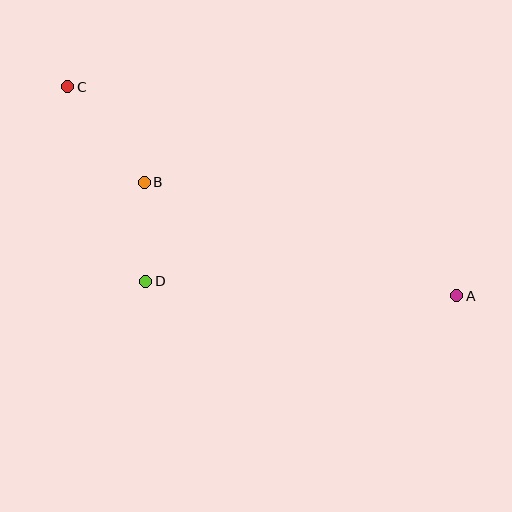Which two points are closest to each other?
Points B and D are closest to each other.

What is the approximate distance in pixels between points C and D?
The distance between C and D is approximately 210 pixels.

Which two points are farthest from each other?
Points A and C are farthest from each other.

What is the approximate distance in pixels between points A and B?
The distance between A and B is approximately 332 pixels.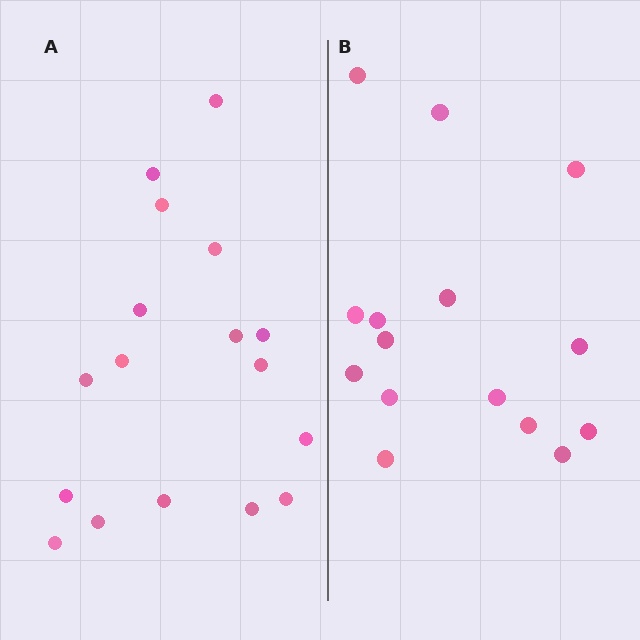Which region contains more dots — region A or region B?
Region A (the left region) has more dots.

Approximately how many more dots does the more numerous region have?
Region A has just a few more — roughly 2 or 3 more dots than region B.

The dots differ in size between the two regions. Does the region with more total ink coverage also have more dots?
No. Region B has more total ink coverage because its dots are larger, but region A actually contains more individual dots. Total area can be misleading — the number of items is what matters here.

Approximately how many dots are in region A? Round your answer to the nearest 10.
About 20 dots. (The exact count is 17, which rounds to 20.)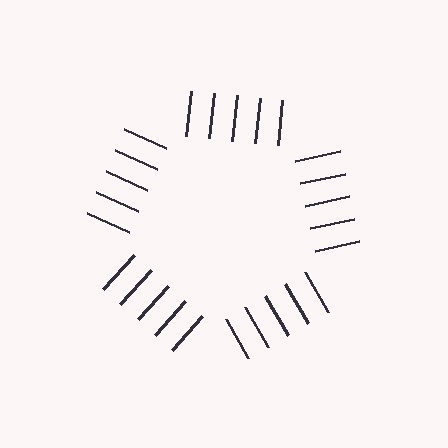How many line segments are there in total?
25 — 5 along each of the 5 edges.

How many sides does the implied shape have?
5 sides — the line-ends trace a pentagon.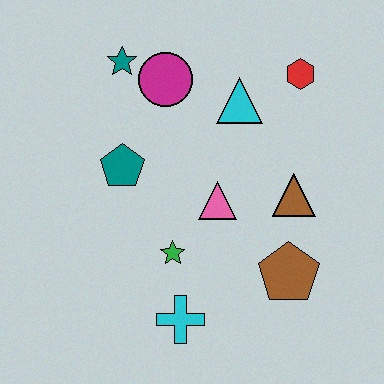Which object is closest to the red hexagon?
The cyan triangle is closest to the red hexagon.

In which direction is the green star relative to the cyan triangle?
The green star is below the cyan triangle.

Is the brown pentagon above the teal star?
No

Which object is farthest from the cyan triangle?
The cyan cross is farthest from the cyan triangle.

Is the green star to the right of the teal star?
Yes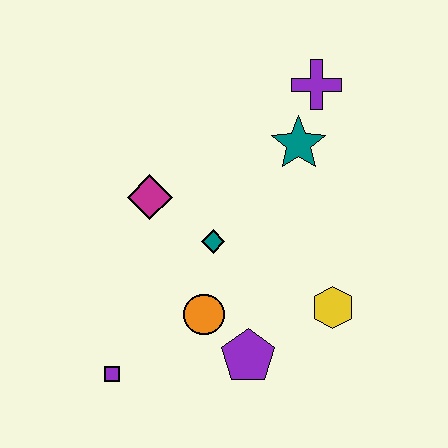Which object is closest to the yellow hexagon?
The purple pentagon is closest to the yellow hexagon.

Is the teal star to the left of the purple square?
No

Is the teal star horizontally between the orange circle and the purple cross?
Yes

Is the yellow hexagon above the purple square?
Yes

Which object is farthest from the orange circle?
The purple cross is farthest from the orange circle.